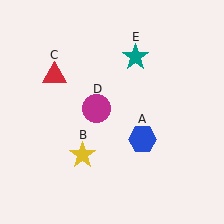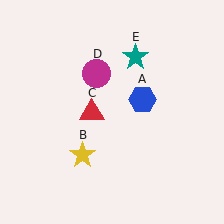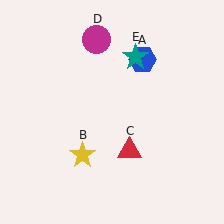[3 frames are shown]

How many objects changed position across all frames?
3 objects changed position: blue hexagon (object A), red triangle (object C), magenta circle (object D).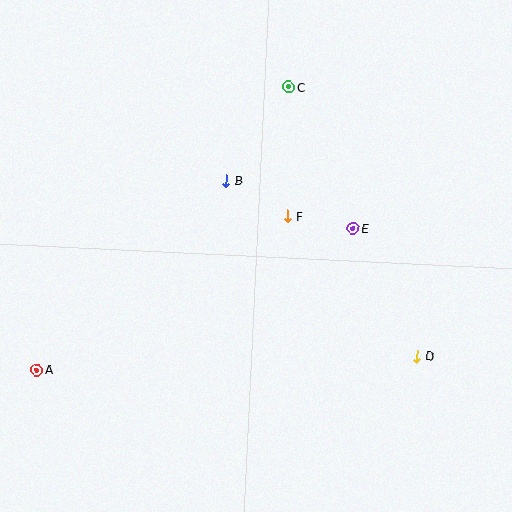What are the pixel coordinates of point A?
Point A is at (37, 370).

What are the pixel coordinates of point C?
Point C is at (289, 87).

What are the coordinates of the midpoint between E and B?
The midpoint between E and B is at (290, 205).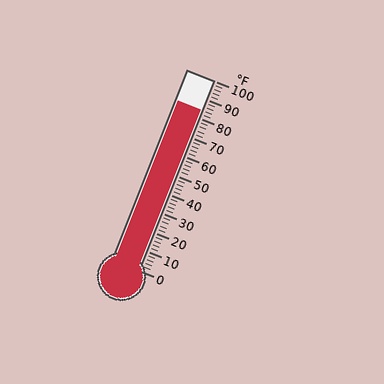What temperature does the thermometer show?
The thermometer shows approximately 84°F.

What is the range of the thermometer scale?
The thermometer scale ranges from 0°F to 100°F.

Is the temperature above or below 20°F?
The temperature is above 20°F.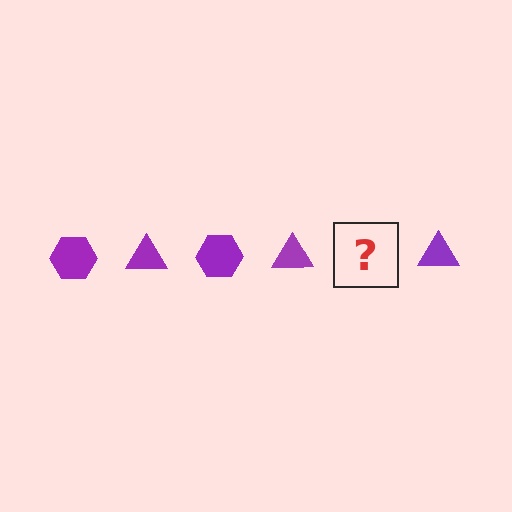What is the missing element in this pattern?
The missing element is a purple hexagon.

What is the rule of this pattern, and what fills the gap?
The rule is that the pattern cycles through hexagon, triangle shapes in purple. The gap should be filled with a purple hexagon.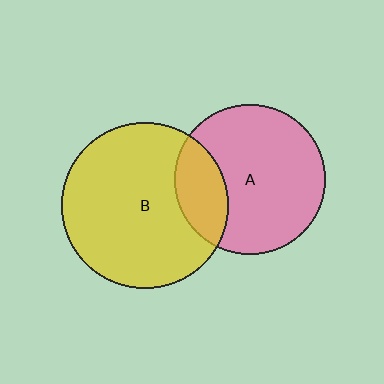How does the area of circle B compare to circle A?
Approximately 1.2 times.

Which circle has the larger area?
Circle B (yellow).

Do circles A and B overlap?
Yes.